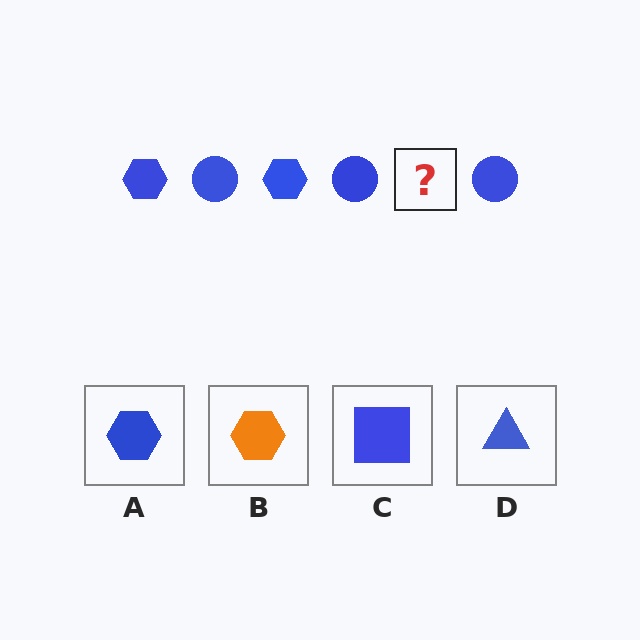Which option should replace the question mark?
Option A.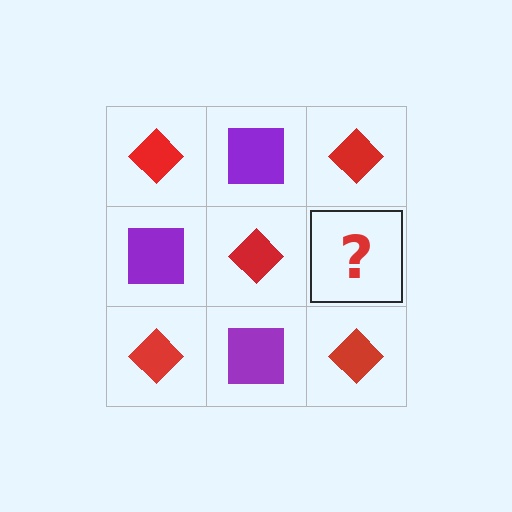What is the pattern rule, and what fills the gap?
The rule is that it alternates red diamond and purple square in a checkerboard pattern. The gap should be filled with a purple square.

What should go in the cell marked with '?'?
The missing cell should contain a purple square.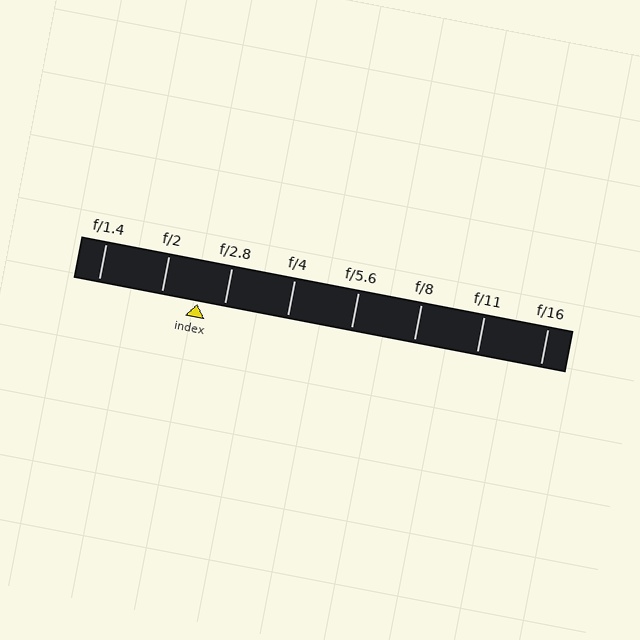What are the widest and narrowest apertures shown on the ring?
The widest aperture shown is f/1.4 and the narrowest is f/16.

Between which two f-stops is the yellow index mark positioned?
The index mark is between f/2 and f/2.8.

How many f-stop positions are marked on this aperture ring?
There are 8 f-stop positions marked.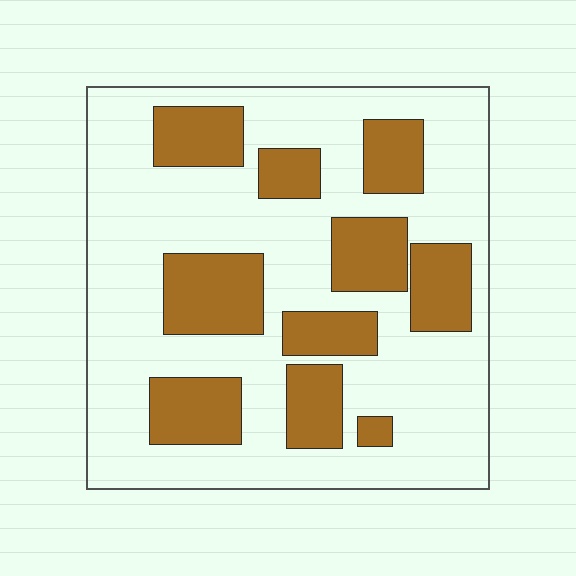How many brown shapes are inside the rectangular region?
10.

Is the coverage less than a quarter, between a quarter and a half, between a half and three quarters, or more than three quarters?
Between a quarter and a half.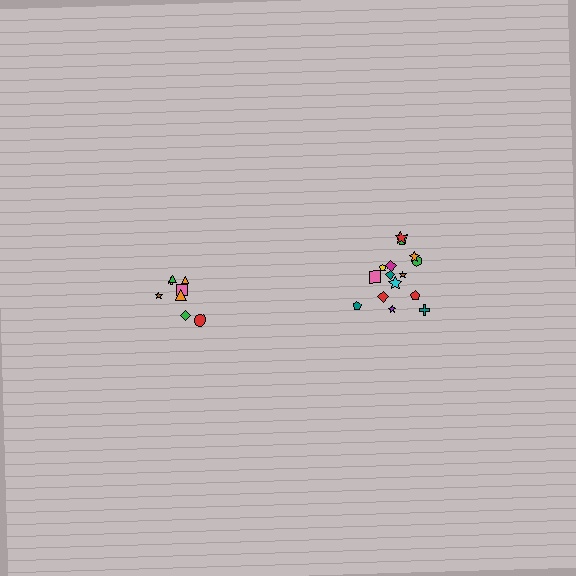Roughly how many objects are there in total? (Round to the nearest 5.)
Roughly 25 objects in total.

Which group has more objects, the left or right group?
The right group.